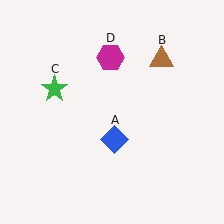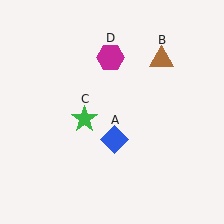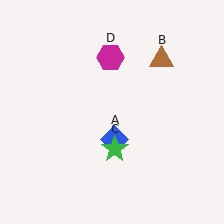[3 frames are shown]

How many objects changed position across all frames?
1 object changed position: green star (object C).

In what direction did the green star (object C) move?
The green star (object C) moved down and to the right.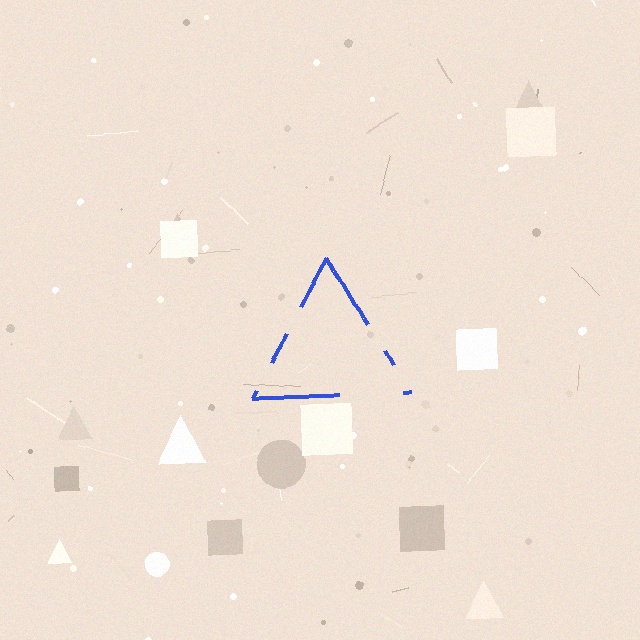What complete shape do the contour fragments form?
The contour fragments form a triangle.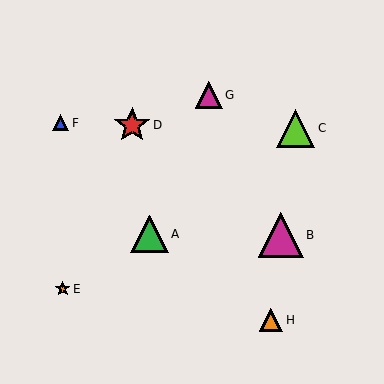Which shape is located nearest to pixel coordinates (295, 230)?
The magenta triangle (labeled B) at (281, 235) is nearest to that location.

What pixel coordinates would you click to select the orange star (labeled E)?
Click at (63, 289) to select the orange star E.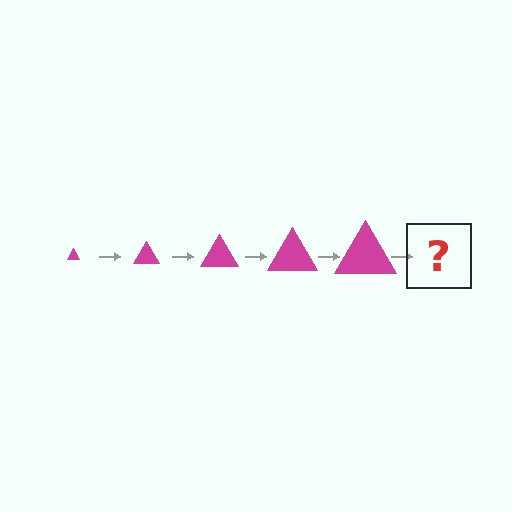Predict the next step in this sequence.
The next step is a magenta triangle, larger than the previous one.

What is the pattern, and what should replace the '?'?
The pattern is that the triangle gets progressively larger each step. The '?' should be a magenta triangle, larger than the previous one.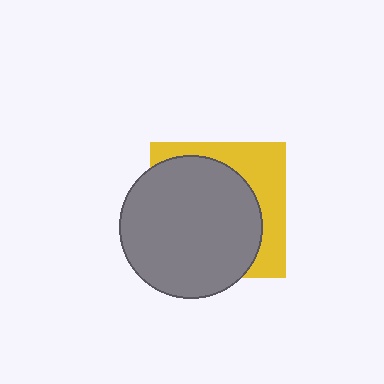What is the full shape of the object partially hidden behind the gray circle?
The partially hidden object is a yellow square.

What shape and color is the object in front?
The object in front is a gray circle.